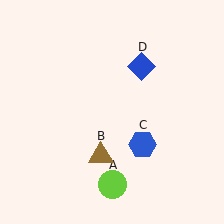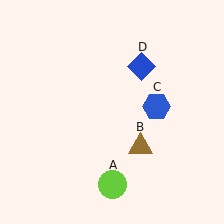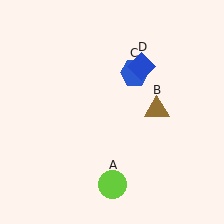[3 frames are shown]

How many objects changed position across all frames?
2 objects changed position: brown triangle (object B), blue hexagon (object C).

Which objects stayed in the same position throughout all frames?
Lime circle (object A) and blue diamond (object D) remained stationary.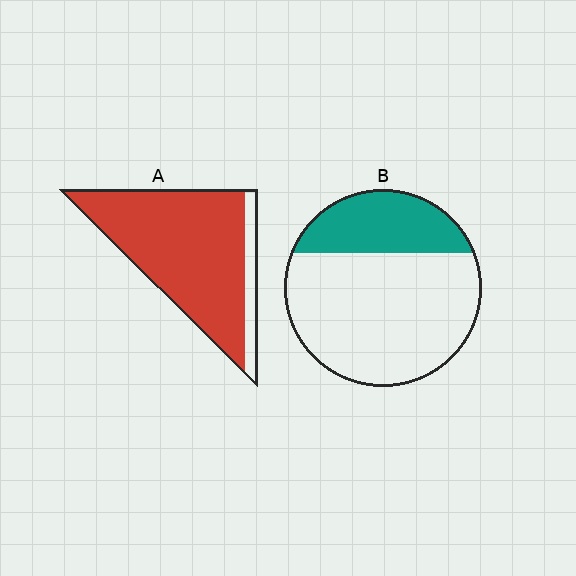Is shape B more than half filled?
No.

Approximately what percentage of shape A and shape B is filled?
A is approximately 85% and B is approximately 30%.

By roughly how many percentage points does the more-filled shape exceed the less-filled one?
By roughly 60 percentage points (A over B).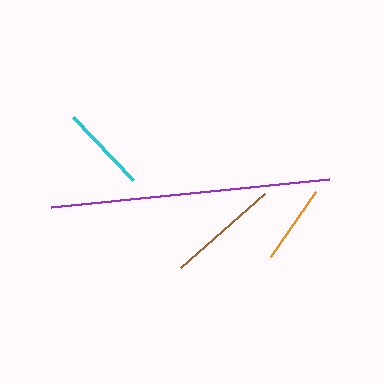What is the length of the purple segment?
The purple segment is approximately 279 pixels long.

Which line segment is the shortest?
The orange line is the shortest at approximately 78 pixels.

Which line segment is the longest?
The purple line is the longest at approximately 279 pixels.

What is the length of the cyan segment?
The cyan segment is approximately 87 pixels long.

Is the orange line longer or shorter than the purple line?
The purple line is longer than the orange line.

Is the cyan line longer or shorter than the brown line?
The brown line is longer than the cyan line.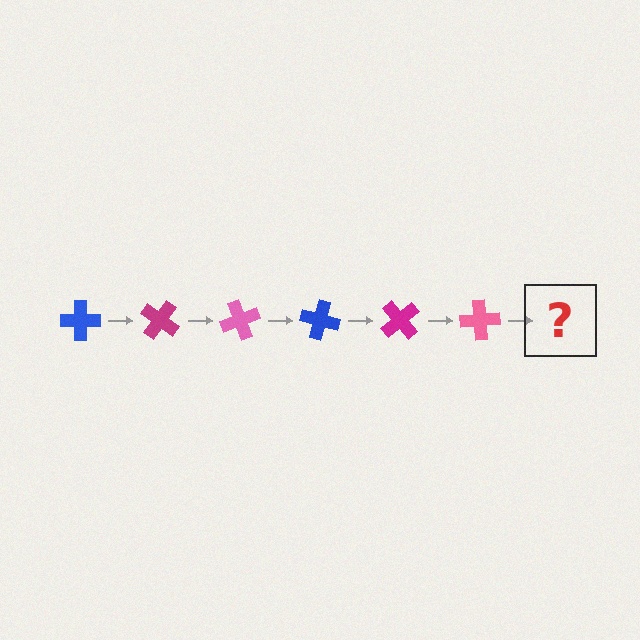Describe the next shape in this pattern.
It should be a blue cross, rotated 210 degrees from the start.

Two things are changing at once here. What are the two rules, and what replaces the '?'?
The two rules are that it rotates 35 degrees each step and the color cycles through blue, magenta, and pink. The '?' should be a blue cross, rotated 210 degrees from the start.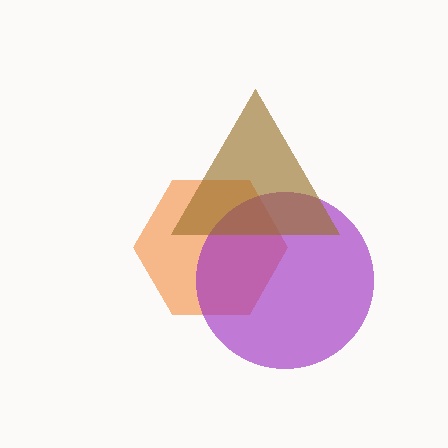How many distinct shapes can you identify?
There are 3 distinct shapes: an orange hexagon, a purple circle, a brown triangle.